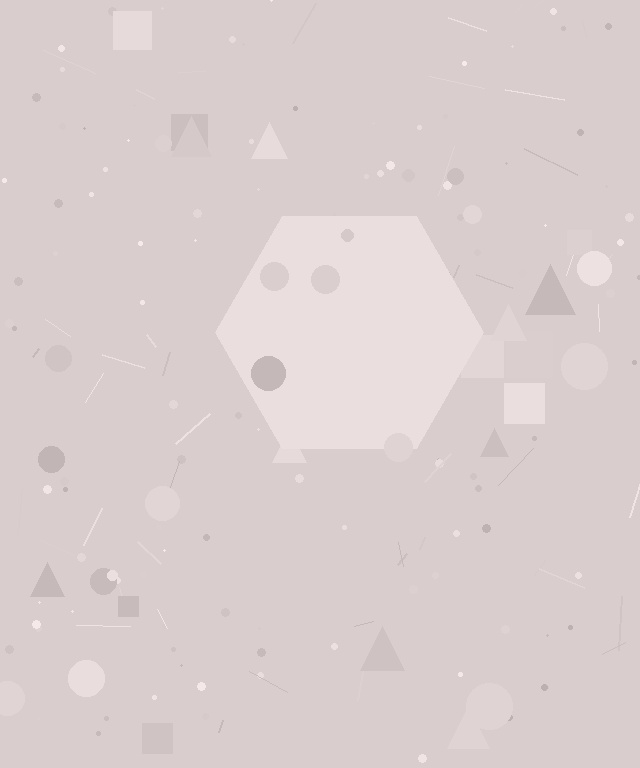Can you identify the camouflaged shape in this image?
The camouflaged shape is a hexagon.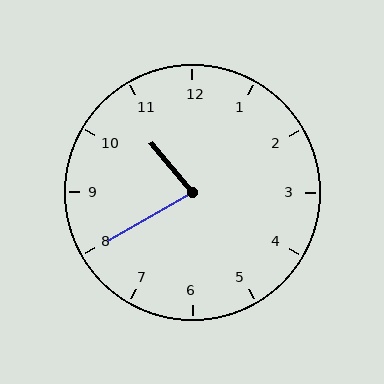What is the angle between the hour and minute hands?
Approximately 80 degrees.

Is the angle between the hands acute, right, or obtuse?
It is acute.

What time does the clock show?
10:40.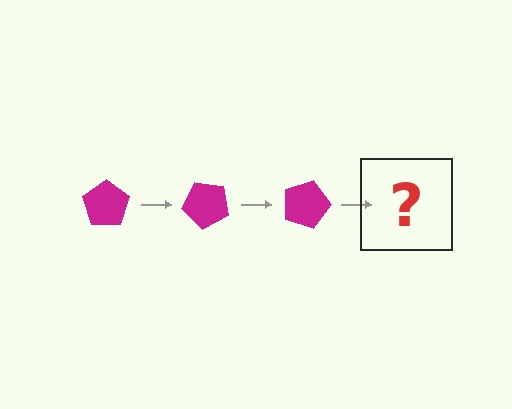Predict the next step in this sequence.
The next step is a magenta pentagon rotated 135 degrees.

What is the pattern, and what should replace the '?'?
The pattern is that the pentagon rotates 45 degrees each step. The '?' should be a magenta pentagon rotated 135 degrees.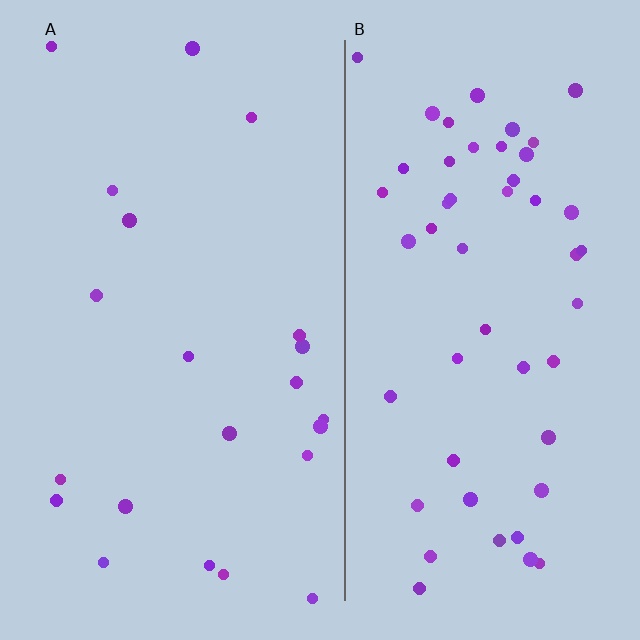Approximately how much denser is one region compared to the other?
Approximately 2.3× — region B over region A.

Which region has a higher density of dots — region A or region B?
B (the right).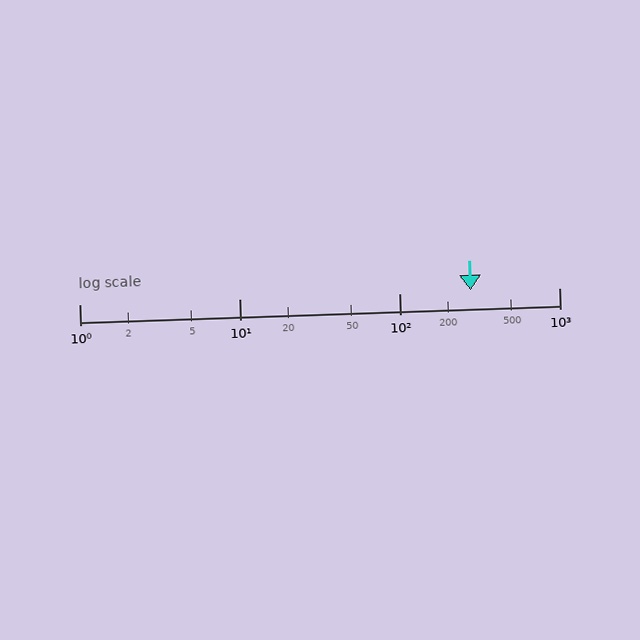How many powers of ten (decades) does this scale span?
The scale spans 3 decades, from 1 to 1000.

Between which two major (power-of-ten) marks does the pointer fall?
The pointer is between 100 and 1000.